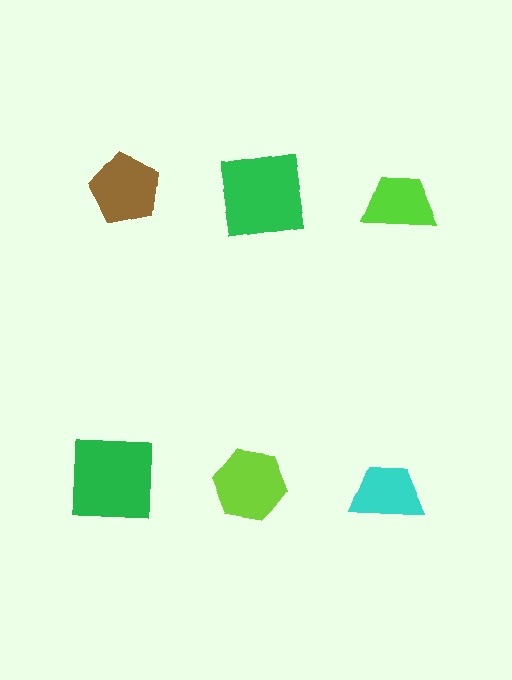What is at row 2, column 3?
A cyan trapezoid.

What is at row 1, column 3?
A lime trapezoid.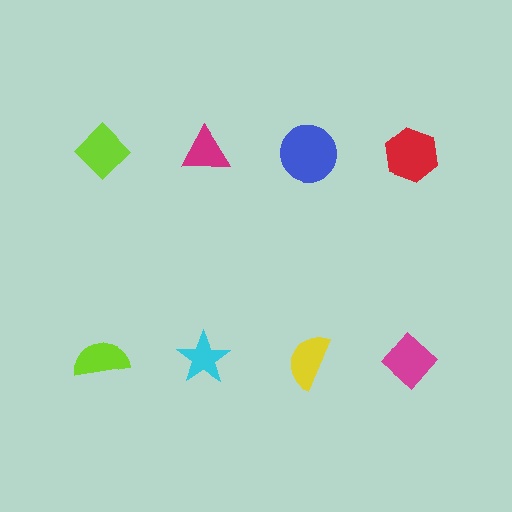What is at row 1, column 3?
A blue circle.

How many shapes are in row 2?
4 shapes.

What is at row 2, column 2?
A cyan star.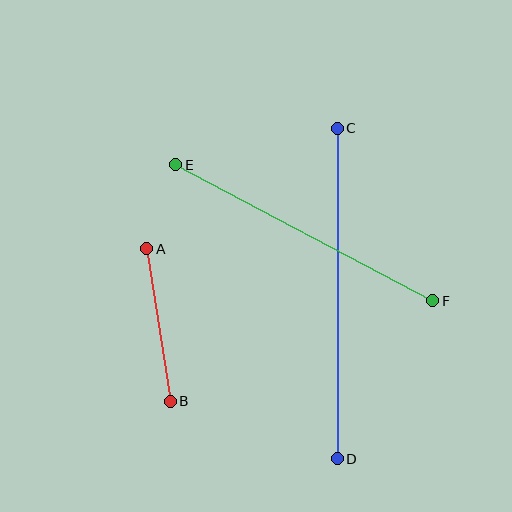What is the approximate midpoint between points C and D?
The midpoint is at approximately (337, 294) pixels.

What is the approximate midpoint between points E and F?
The midpoint is at approximately (304, 233) pixels.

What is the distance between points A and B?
The distance is approximately 154 pixels.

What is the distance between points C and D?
The distance is approximately 330 pixels.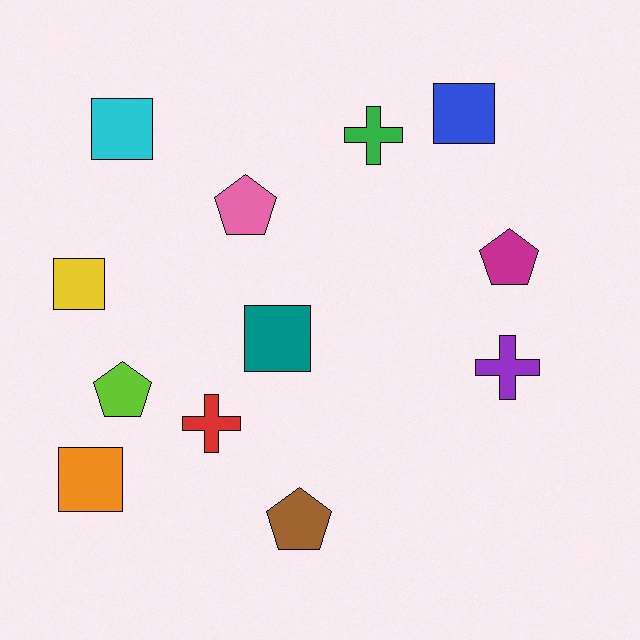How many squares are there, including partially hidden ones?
There are 5 squares.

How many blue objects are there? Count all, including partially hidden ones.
There is 1 blue object.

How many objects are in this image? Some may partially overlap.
There are 12 objects.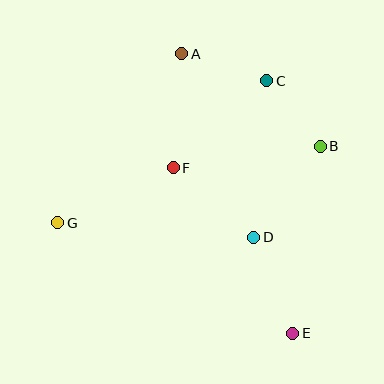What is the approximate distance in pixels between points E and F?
The distance between E and F is approximately 204 pixels.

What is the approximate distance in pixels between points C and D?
The distance between C and D is approximately 157 pixels.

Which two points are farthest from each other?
Points A and E are farthest from each other.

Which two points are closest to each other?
Points B and C are closest to each other.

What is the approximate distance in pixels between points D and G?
The distance between D and G is approximately 197 pixels.